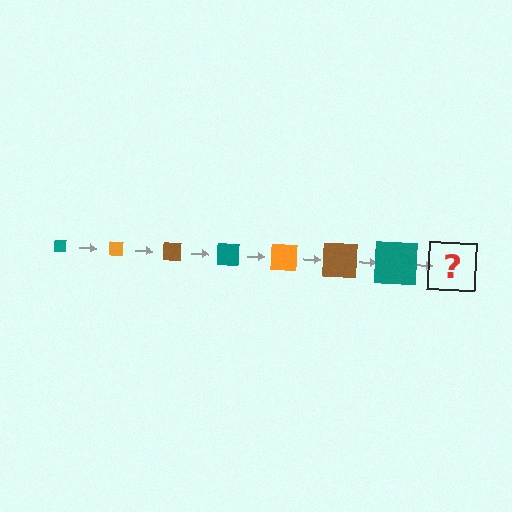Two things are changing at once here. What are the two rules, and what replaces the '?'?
The two rules are that the square grows larger each step and the color cycles through teal, orange, and brown. The '?' should be an orange square, larger than the previous one.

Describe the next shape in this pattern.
It should be an orange square, larger than the previous one.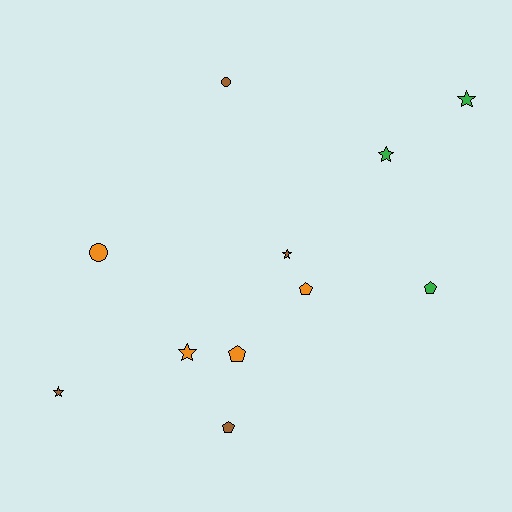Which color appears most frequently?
Orange, with 4 objects.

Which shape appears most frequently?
Star, with 5 objects.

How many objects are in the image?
There are 11 objects.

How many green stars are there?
There are 2 green stars.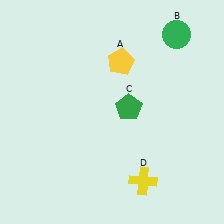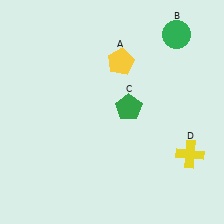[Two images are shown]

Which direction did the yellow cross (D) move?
The yellow cross (D) moved right.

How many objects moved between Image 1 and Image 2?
1 object moved between the two images.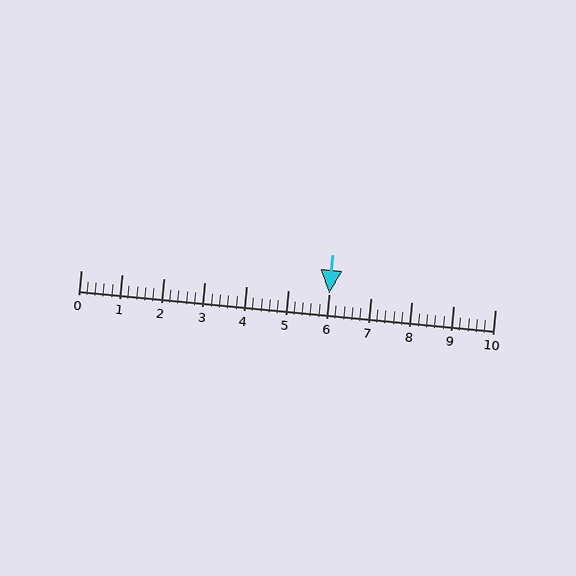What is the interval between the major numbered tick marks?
The major tick marks are spaced 1 units apart.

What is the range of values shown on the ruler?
The ruler shows values from 0 to 10.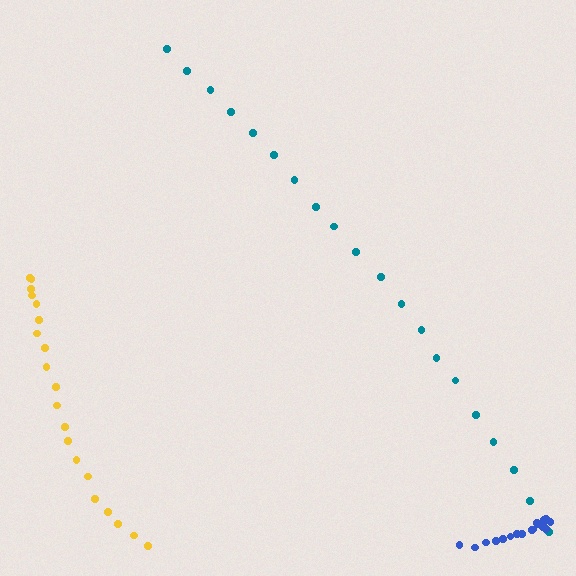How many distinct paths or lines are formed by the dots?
There are 3 distinct paths.